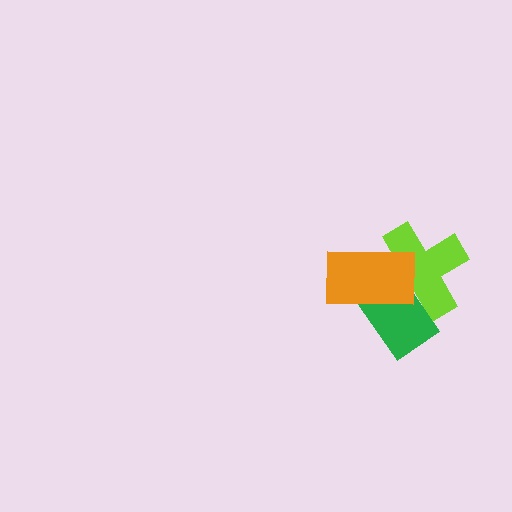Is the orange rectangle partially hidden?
No, no other shape covers it.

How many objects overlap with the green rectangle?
2 objects overlap with the green rectangle.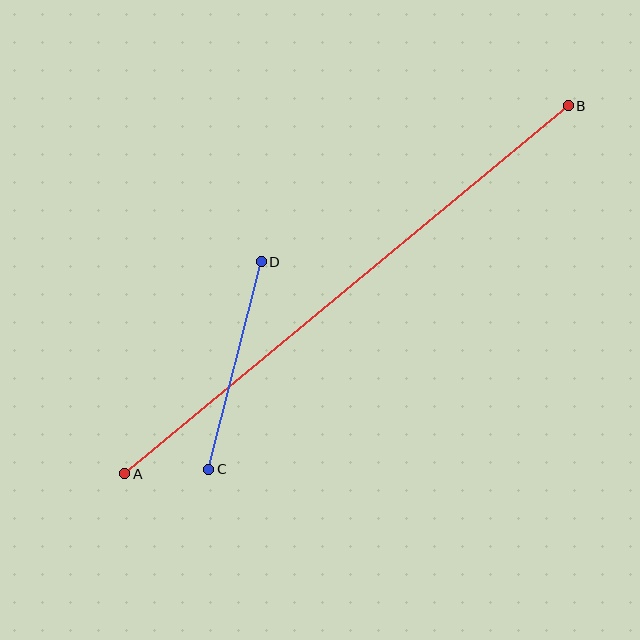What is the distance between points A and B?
The distance is approximately 576 pixels.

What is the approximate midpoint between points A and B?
The midpoint is at approximately (347, 290) pixels.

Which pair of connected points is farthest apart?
Points A and B are farthest apart.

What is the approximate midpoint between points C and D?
The midpoint is at approximately (235, 366) pixels.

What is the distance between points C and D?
The distance is approximately 214 pixels.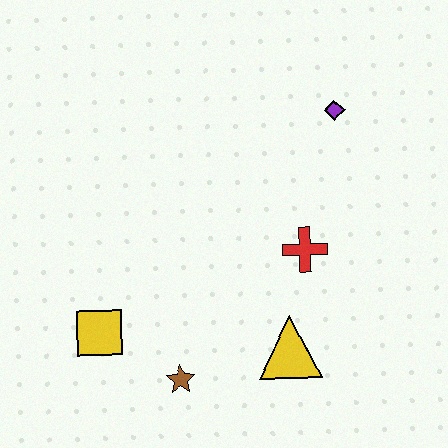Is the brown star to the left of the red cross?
Yes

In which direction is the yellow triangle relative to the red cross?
The yellow triangle is below the red cross.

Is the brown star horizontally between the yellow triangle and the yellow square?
Yes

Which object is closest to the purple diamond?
The red cross is closest to the purple diamond.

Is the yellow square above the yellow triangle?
Yes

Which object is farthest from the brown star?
The purple diamond is farthest from the brown star.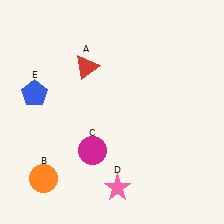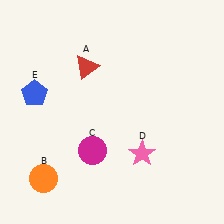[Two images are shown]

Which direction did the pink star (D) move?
The pink star (D) moved up.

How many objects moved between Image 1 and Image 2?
1 object moved between the two images.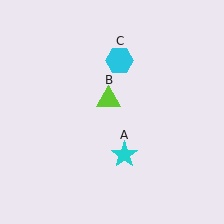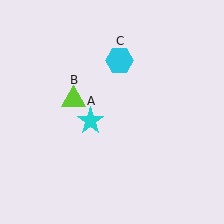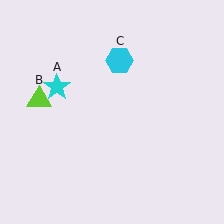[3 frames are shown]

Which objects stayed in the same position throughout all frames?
Cyan hexagon (object C) remained stationary.